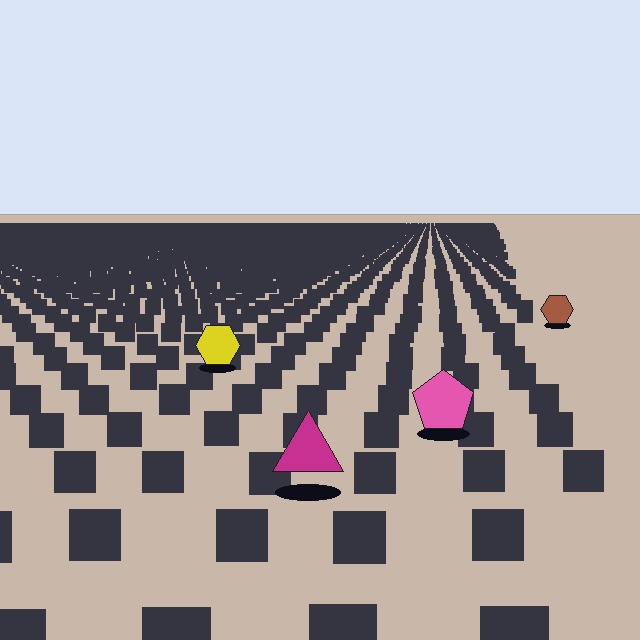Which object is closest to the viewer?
The magenta triangle is closest. The texture marks near it are larger and more spread out.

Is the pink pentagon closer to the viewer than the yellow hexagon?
Yes. The pink pentagon is closer — you can tell from the texture gradient: the ground texture is coarser near it.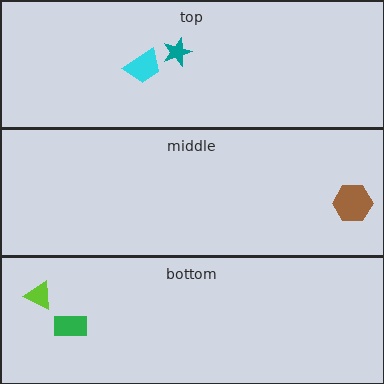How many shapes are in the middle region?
1.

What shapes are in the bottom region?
The green rectangle, the lime triangle.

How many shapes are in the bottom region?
2.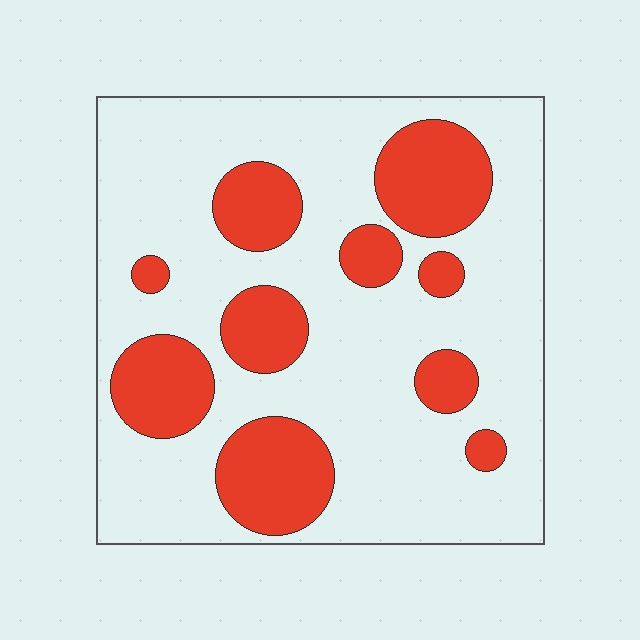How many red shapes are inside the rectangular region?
10.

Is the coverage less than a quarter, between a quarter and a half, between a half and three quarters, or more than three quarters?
Between a quarter and a half.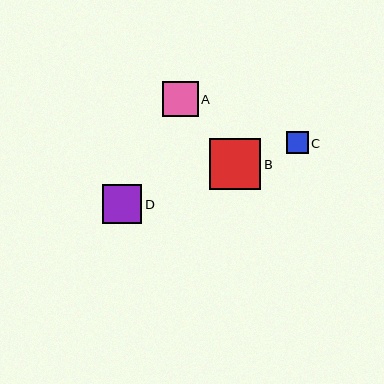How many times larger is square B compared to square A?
Square B is approximately 1.5 times the size of square A.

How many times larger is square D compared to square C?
Square D is approximately 1.8 times the size of square C.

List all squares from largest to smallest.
From largest to smallest: B, D, A, C.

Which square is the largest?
Square B is the largest with a size of approximately 52 pixels.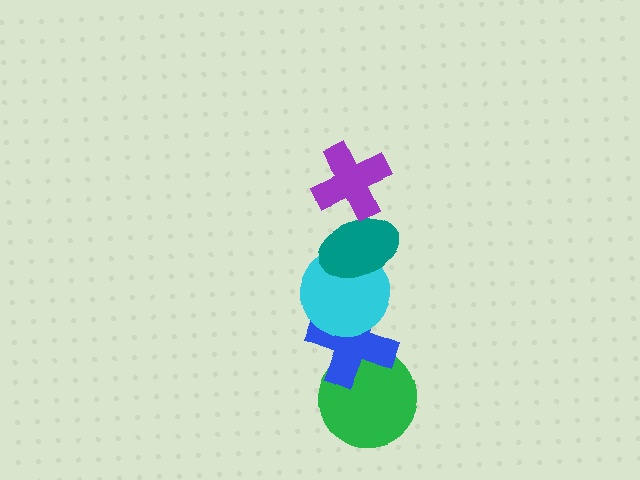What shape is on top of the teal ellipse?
The purple cross is on top of the teal ellipse.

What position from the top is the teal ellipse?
The teal ellipse is 2nd from the top.